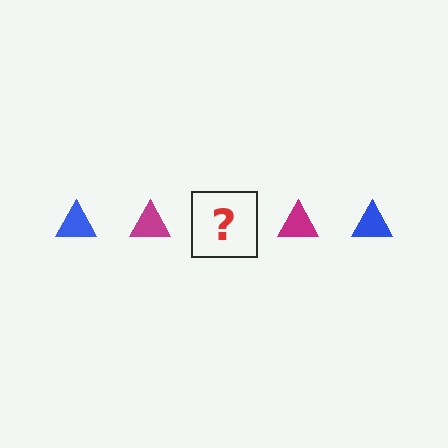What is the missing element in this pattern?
The missing element is a blue triangle.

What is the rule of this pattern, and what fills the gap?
The rule is that the pattern cycles through blue, magenta triangles. The gap should be filled with a blue triangle.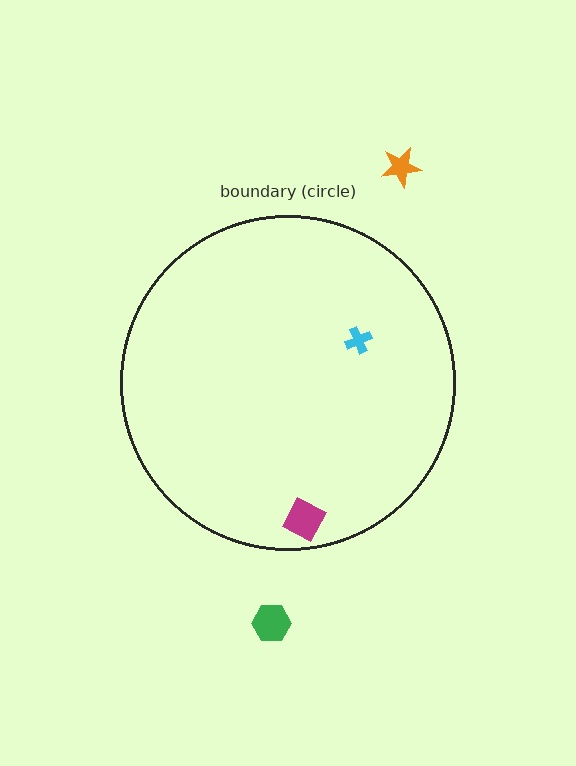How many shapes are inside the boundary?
2 inside, 2 outside.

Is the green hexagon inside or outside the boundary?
Outside.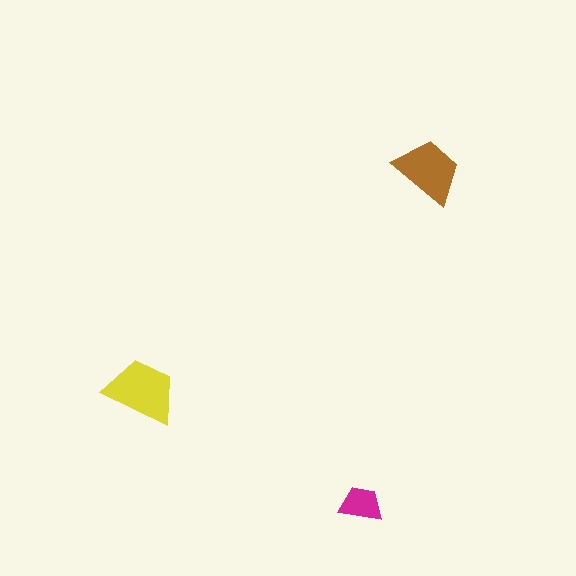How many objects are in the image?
There are 3 objects in the image.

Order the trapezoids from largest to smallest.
the yellow one, the brown one, the magenta one.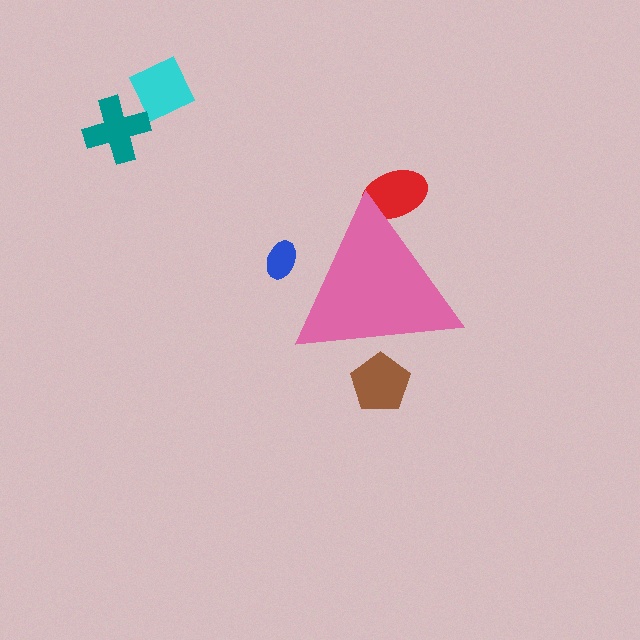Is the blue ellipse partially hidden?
Yes, the blue ellipse is partially hidden behind the pink triangle.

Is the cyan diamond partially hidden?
No, the cyan diamond is fully visible.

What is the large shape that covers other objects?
A pink triangle.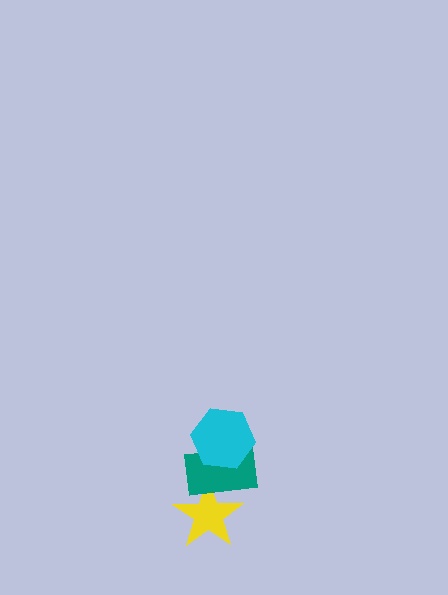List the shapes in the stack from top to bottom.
From top to bottom: the cyan hexagon, the teal rectangle, the yellow star.